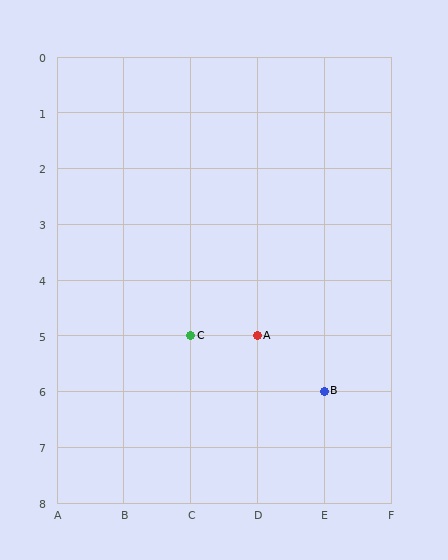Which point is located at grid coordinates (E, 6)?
Point B is at (E, 6).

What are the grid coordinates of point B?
Point B is at grid coordinates (E, 6).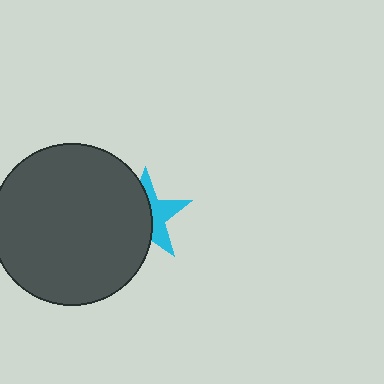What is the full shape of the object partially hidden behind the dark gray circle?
The partially hidden object is a cyan star.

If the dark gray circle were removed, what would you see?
You would see the complete cyan star.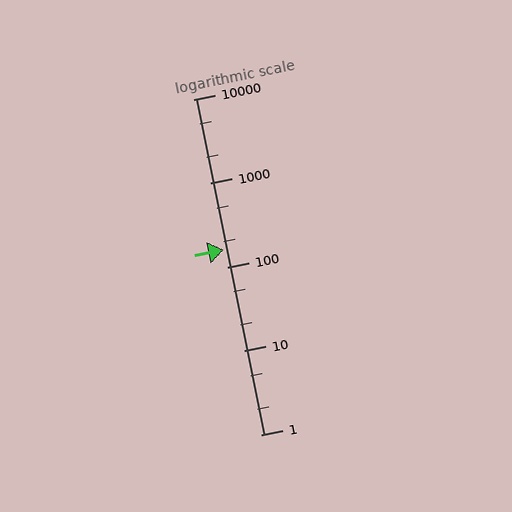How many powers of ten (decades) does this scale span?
The scale spans 4 decades, from 1 to 10000.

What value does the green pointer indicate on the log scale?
The pointer indicates approximately 160.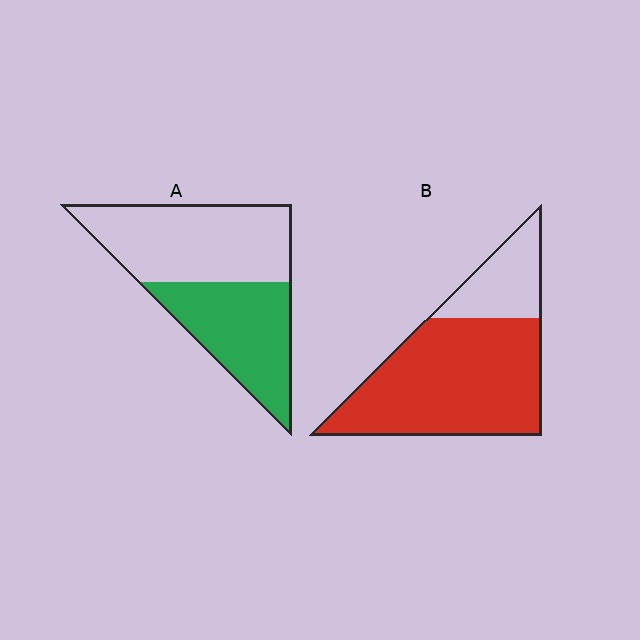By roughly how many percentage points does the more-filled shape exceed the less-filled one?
By roughly 30 percentage points (B over A).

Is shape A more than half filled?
No.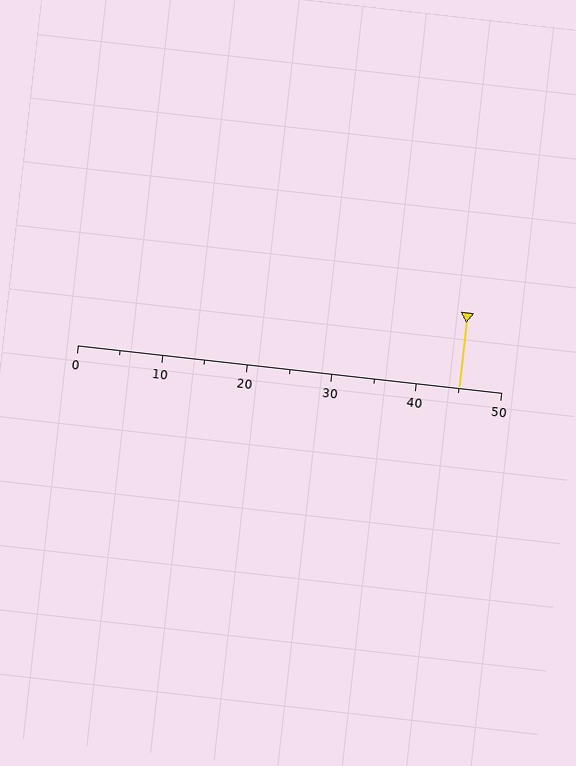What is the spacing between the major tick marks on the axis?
The major ticks are spaced 10 apart.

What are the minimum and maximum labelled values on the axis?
The axis runs from 0 to 50.